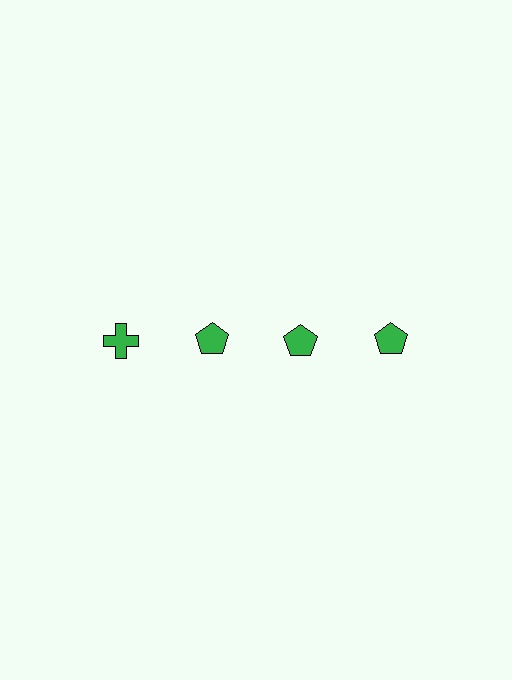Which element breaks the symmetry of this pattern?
The green cross in the top row, leftmost column breaks the symmetry. All other shapes are green pentagons.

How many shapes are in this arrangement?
There are 4 shapes arranged in a grid pattern.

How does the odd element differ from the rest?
It has a different shape: cross instead of pentagon.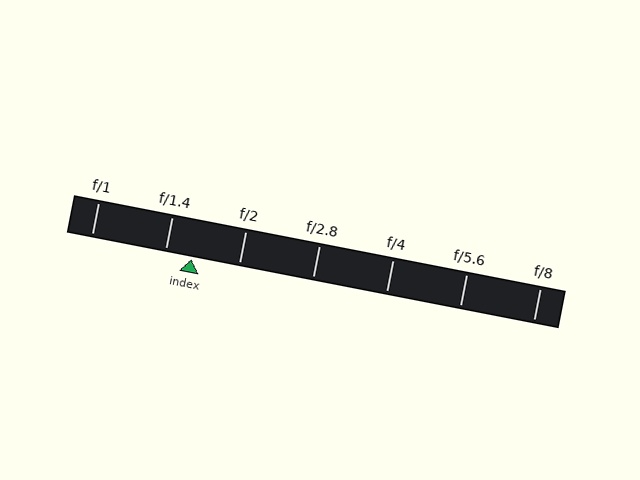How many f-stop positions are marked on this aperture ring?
There are 7 f-stop positions marked.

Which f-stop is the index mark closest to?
The index mark is closest to f/1.4.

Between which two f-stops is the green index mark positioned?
The index mark is between f/1.4 and f/2.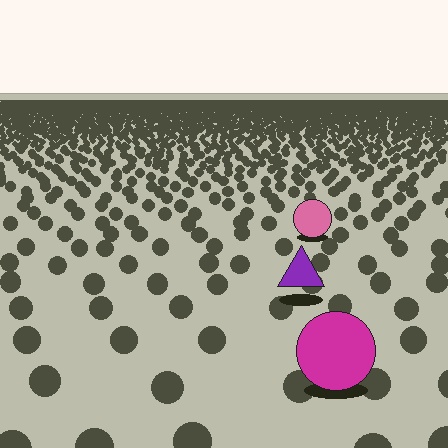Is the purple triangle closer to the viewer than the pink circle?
Yes. The purple triangle is closer — you can tell from the texture gradient: the ground texture is coarser near it.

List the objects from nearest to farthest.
From nearest to farthest: the magenta circle, the purple triangle, the pink circle.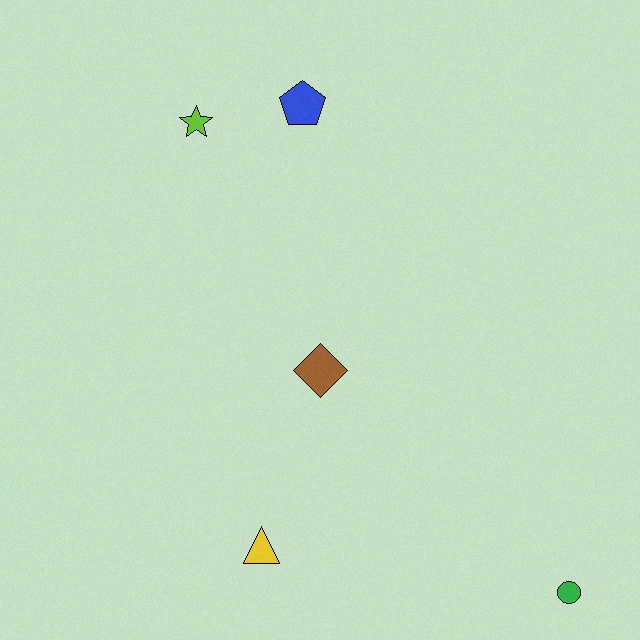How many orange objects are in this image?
There are no orange objects.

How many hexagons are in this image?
There are no hexagons.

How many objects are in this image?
There are 5 objects.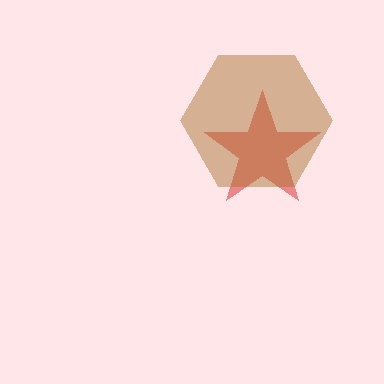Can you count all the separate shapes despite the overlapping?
Yes, there are 2 separate shapes.